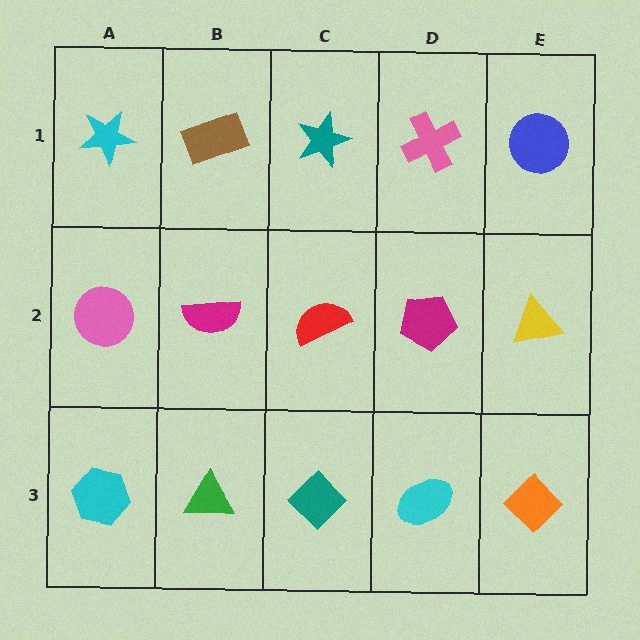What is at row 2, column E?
A yellow triangle.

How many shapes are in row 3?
5 shapes.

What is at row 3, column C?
A teal diamond.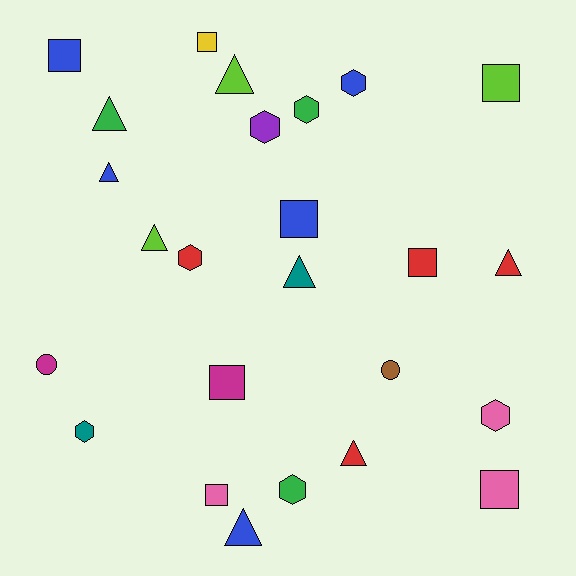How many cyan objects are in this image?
There are no cyan objects.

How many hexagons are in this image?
There are 7 hexagons.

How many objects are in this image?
There are 25 objects.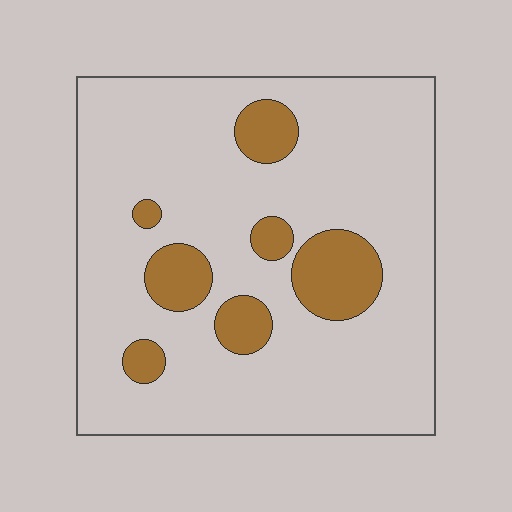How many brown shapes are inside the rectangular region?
7.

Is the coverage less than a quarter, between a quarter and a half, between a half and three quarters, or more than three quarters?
Less than a quarter.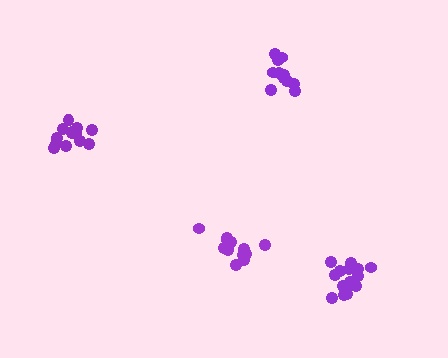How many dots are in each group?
Group 1: 13 dots, Group 2: 15 dots, Group 3: 13 dots, Group 4: 11 dots (52 total).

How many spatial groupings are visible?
There are 4 spatial groupings.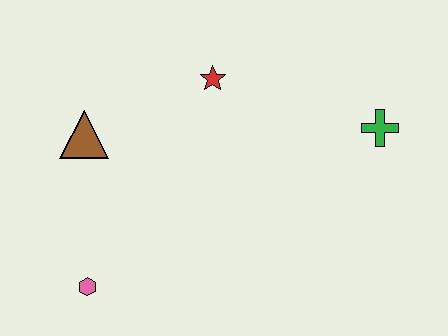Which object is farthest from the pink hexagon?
The green cross is farthest from the pink hexagon.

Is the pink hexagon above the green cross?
No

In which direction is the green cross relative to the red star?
The green cross is to the right of the red star.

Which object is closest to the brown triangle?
The red star is closest to the brown triangle.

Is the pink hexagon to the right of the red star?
No